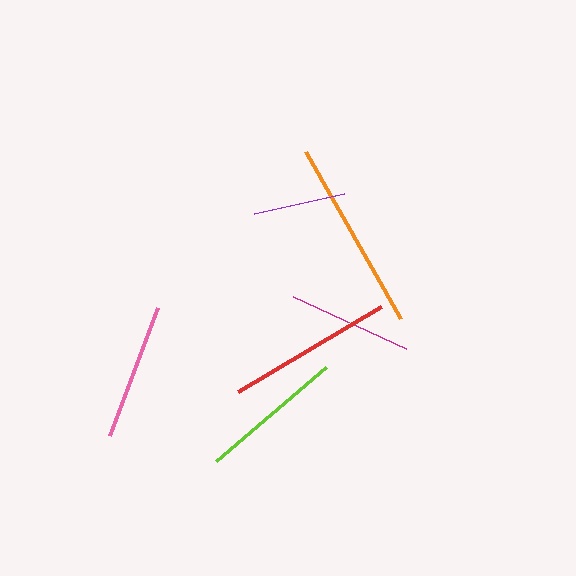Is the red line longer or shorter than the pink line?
The red line is longer than the pink line.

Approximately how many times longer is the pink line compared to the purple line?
The pink line is approximately 1.5 times the length of the purple line.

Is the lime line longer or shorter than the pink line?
The lime line is longer than the pink line.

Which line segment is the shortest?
The purple line is the shortest at approximately 92 pixels.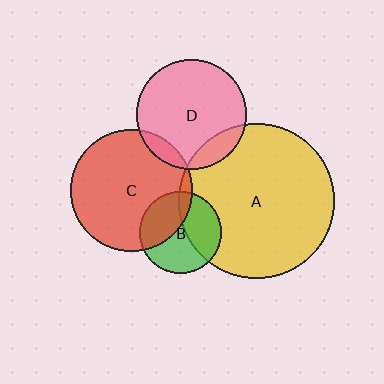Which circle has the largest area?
Circle A (yellow).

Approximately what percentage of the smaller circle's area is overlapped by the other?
Approximately 35%.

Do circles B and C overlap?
Yes.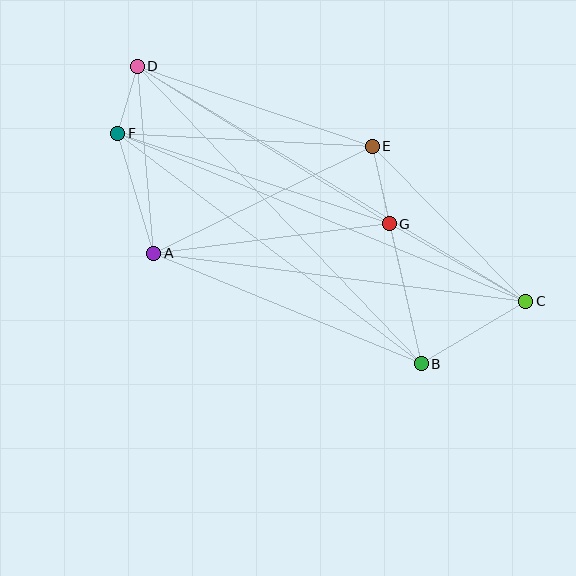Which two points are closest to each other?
Points D and F are closest to each other.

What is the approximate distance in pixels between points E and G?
The distance between E and G is approximately 79 pixels.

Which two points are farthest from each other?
Points C and D are farthest from each other.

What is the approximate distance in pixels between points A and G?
The distance between A and G is approximately 237 pixels.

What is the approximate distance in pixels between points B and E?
The distance between B and E is approximately 223 pixels.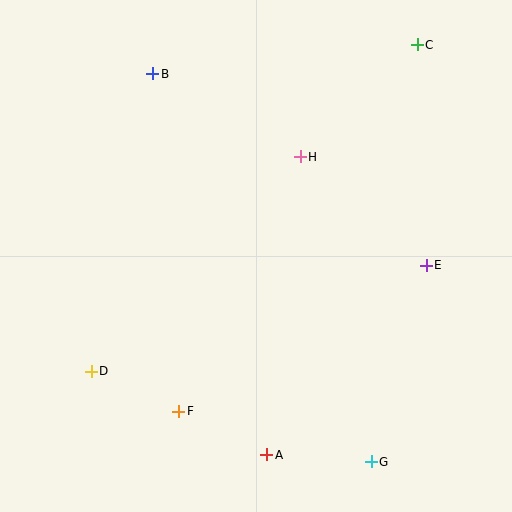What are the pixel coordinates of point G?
Point G is at (371, 462).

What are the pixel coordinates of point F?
Point F is at (179, 411).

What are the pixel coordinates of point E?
Point E is at (426, 265).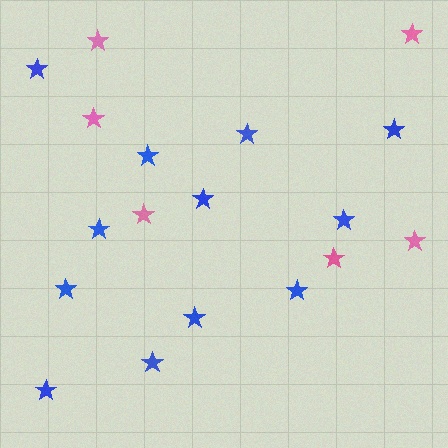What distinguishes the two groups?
There are 2 groups: one group of blue stars (12) and one group of pink stars (6).